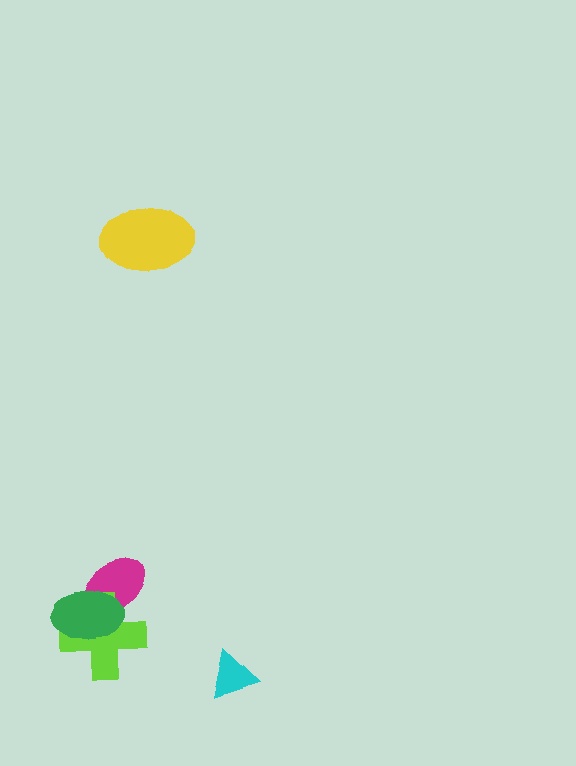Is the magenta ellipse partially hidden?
Yes, it is partially covered by another shape.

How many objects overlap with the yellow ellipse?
0 objects overlap with the yellow ellipse.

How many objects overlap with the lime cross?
2 objects overlap with the lime cross.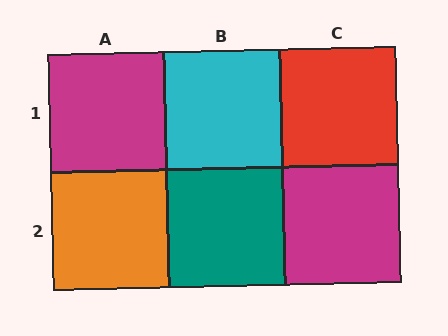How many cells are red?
1 cell is red.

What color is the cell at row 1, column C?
Red.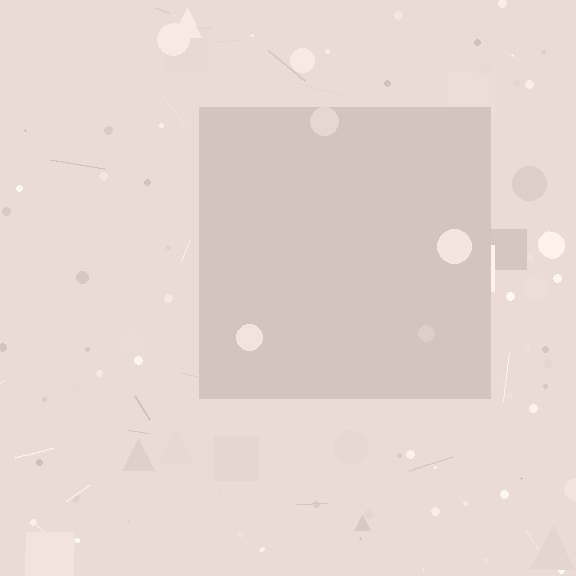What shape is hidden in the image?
A square is hidden in the image.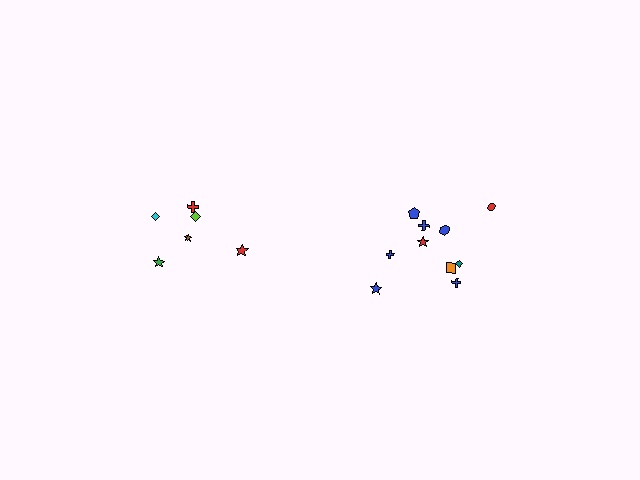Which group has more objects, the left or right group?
The right group.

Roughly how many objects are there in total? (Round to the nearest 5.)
Roughly 15 objects in total.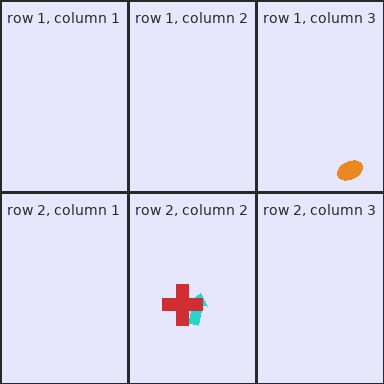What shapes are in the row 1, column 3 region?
The orange ellipse.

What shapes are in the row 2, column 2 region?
The cyan arrow, the red cross.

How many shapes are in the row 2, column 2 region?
2.